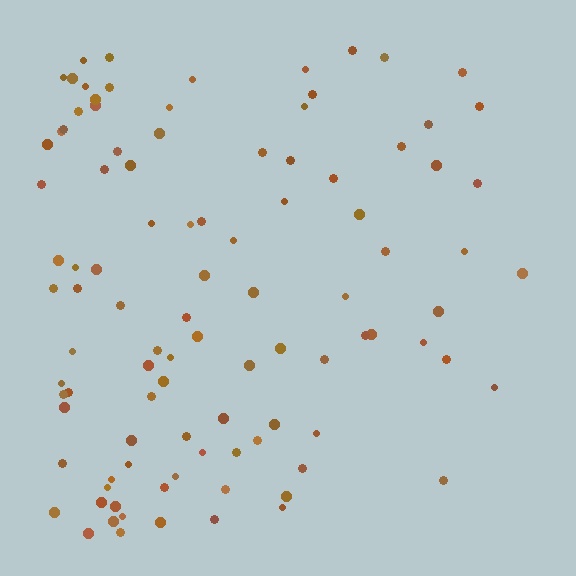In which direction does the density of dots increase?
From right to left, with the left side densest.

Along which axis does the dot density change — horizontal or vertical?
Horizontal.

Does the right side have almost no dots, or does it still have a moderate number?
Still a moderate number, just noticeably fewer than the left.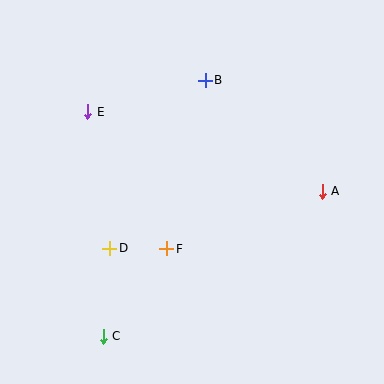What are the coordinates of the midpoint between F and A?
The midpoint between F and A is at (245, 220).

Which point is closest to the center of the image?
Point F at (167, 249) is closest to the center.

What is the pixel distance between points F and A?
The distance between F and A is 166 pixels.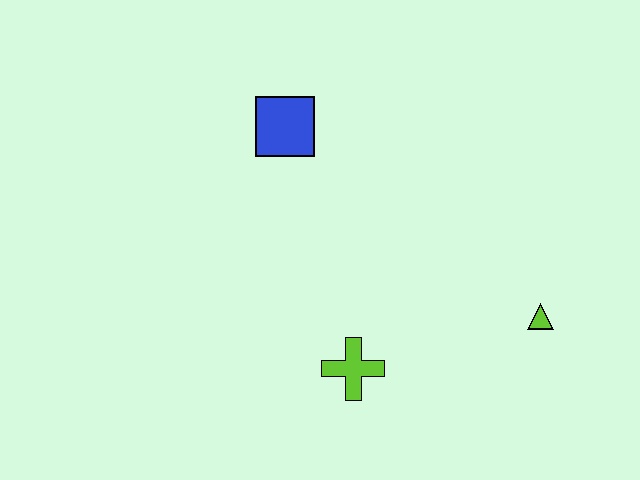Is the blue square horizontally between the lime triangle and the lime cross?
No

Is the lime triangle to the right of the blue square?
Yes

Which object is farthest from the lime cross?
The blue square is farthest from the lime cross.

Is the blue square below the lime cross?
No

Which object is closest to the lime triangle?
The lime cross is closest to the lime triangle.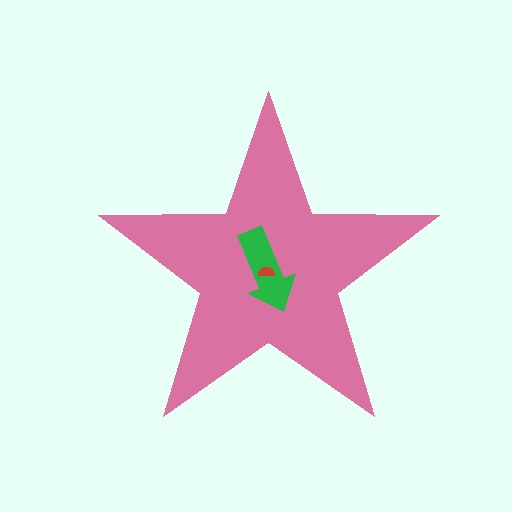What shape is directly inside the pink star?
The green arrow.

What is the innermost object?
The red semicircle.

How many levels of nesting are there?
3.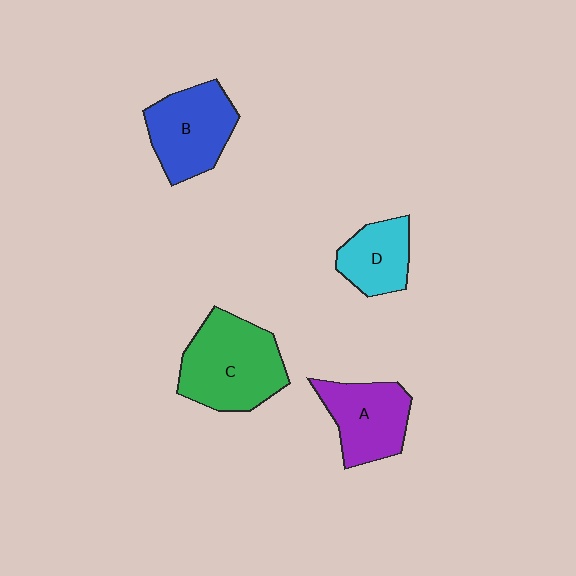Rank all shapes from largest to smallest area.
From largest to smallest: C (green), B (blue), A (purple), D (cyan).